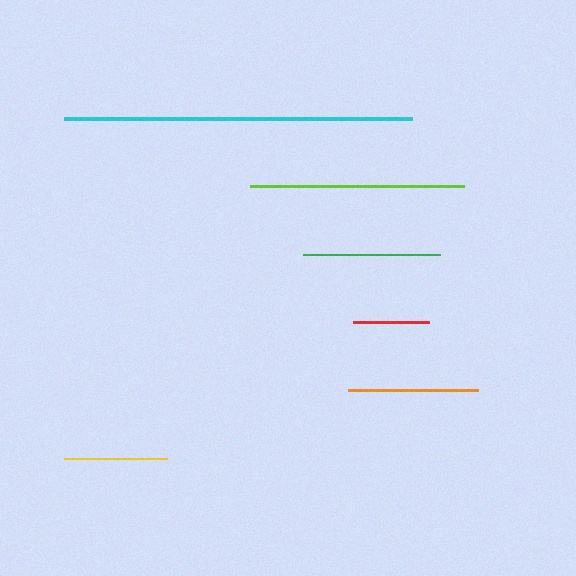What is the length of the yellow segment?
The yellow segment is approximately 103 pixels long.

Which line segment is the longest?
The cyan line is the longest at approximately 348 pixels.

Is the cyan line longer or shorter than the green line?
The cyan line is longer than the green line.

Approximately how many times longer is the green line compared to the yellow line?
The green line is approximately 1.3 times the length of the yellow line.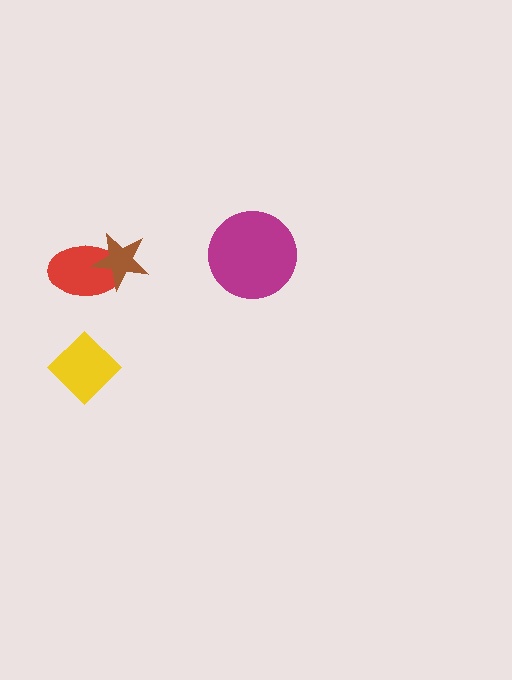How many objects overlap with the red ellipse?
1 object overlaps with the red ellipse.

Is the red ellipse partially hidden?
Yes, it is partially covered by another shape.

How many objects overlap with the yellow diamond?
0 objects overlap with the yellow diamond.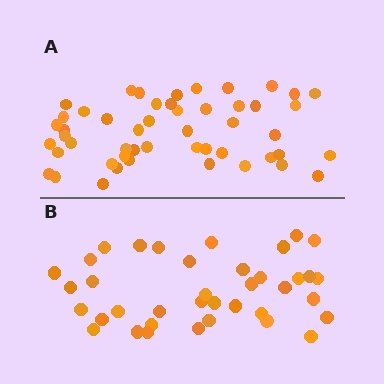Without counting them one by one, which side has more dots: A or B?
Region A (the top region) has more dots.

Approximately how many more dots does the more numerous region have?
Region A has roughly 12 or so more dots than region B.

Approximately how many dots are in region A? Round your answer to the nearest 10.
About 50 dots.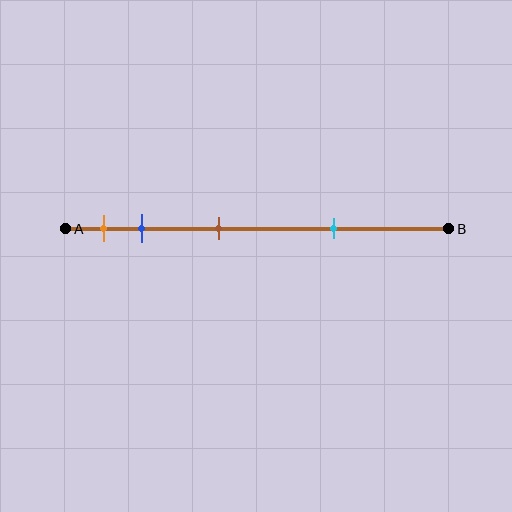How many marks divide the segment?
There are 4 marks dividing the segment.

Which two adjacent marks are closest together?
The orange and blue marks are the closest adjacent pair.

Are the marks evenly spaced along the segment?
No, the marks are not evenly spaced.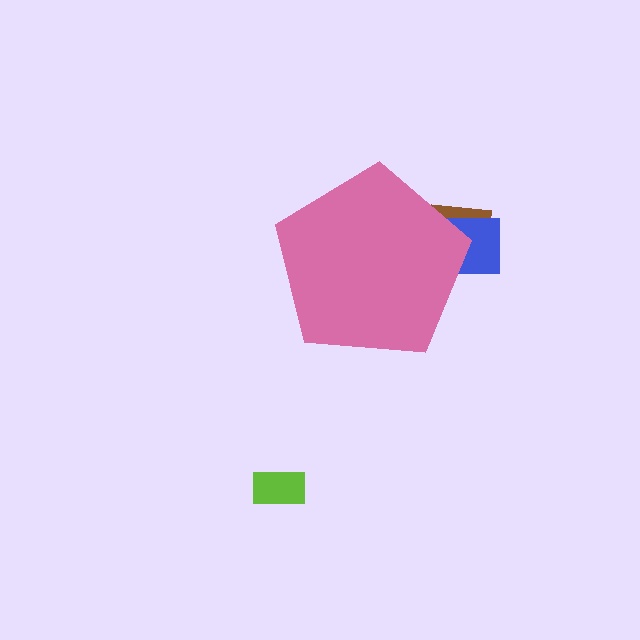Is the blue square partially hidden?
Yes, the blue square is partially hidden behind the pink pentagon.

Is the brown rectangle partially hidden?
Yes, the brown rectangle is partially hidden behind the pink pentagon.